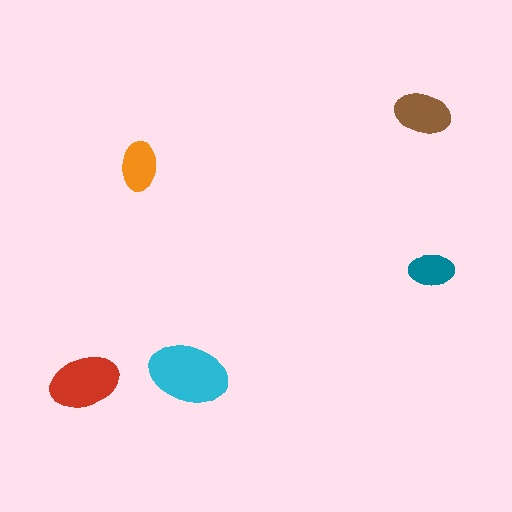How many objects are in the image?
There are 5 objects in the image.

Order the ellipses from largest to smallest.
the cyan one, the red one, the brown one, the orange one, the teal one.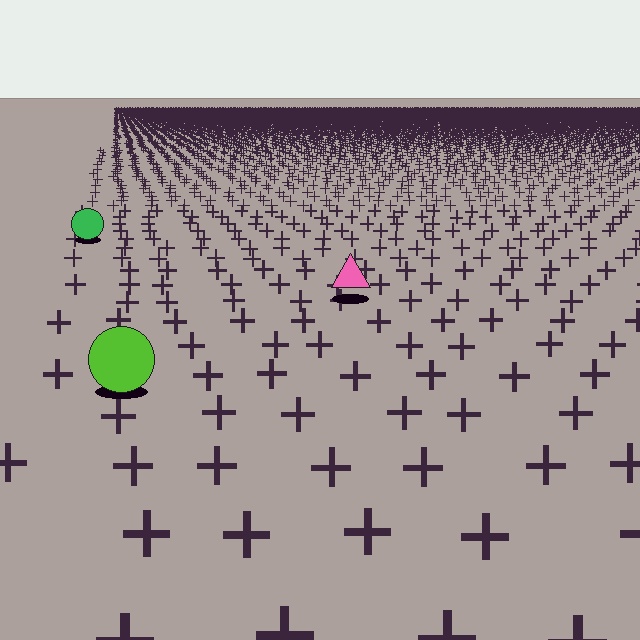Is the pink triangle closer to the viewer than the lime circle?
No. The lime circle is closer — you can tell from the texture gradient: the ground texture is coarser near it.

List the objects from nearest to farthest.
From nearest to farthest: the lime circle, the pink triangle, the green circle.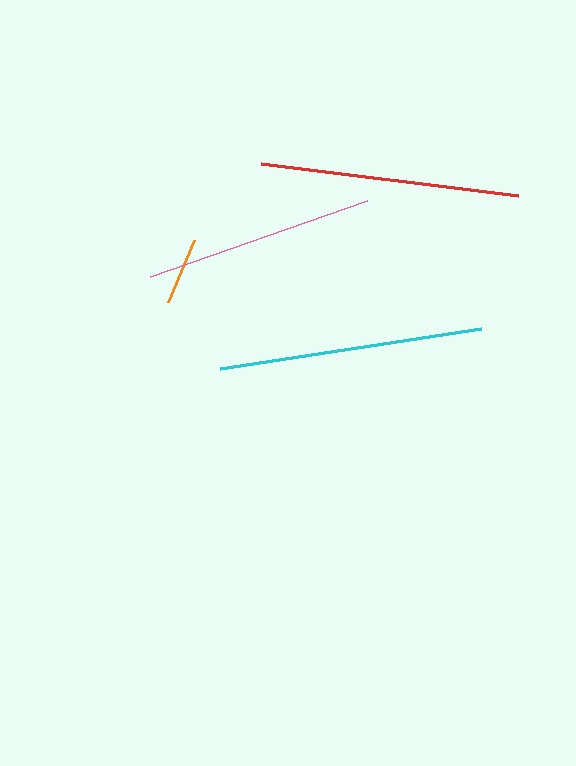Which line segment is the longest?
The cyan line is the longest at approximately 264 pixels.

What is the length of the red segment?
The red segment is approximately 259 pixels long.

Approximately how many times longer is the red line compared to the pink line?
The red line is approximately 1.1 times the length of the pink line.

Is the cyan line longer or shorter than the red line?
The cyan line is longer than the red line.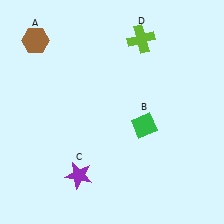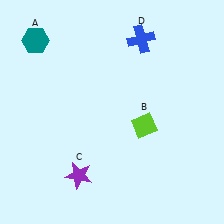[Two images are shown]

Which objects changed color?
A changed from brown to teal. B changed from green to lime. D changed from lime to blue.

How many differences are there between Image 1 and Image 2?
There are 3 differences between the two images.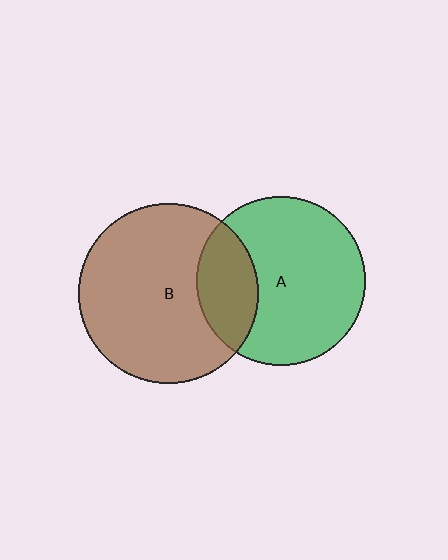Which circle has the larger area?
Circle B (brown).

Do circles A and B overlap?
Yes.